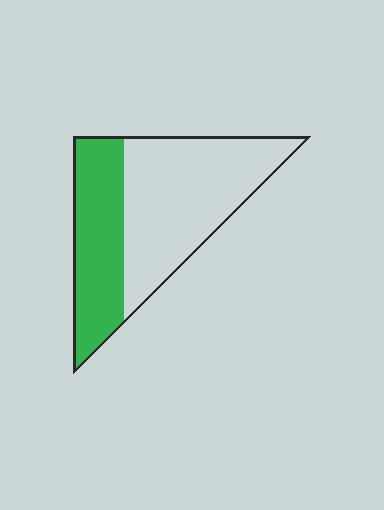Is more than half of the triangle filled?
No.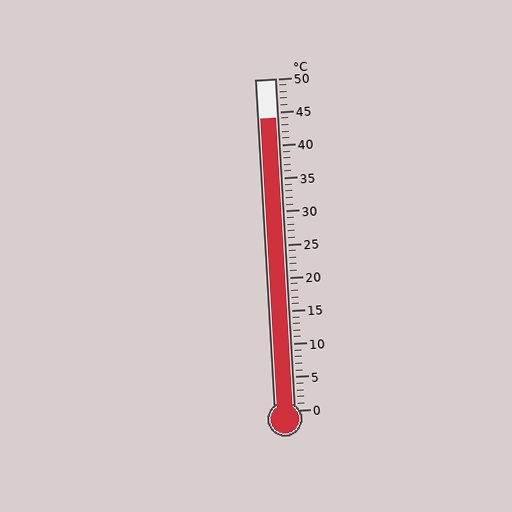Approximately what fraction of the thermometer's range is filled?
The thermometer is filled to approximately 90% of its range.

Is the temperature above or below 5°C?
The temperature is above 5°C.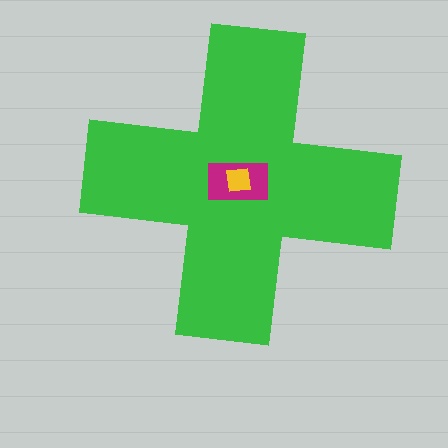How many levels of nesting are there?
3.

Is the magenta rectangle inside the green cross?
Yes.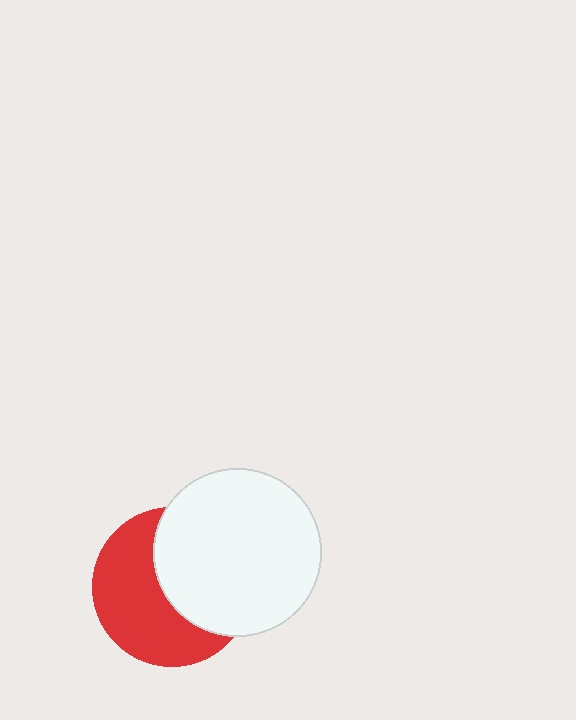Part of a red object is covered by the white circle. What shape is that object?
It is a circle.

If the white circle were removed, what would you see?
You would see the complete red circle.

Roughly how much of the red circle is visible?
About half of it is visible (roughly 53%).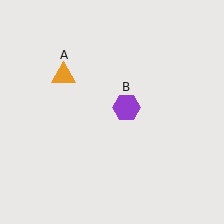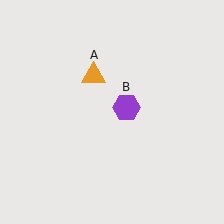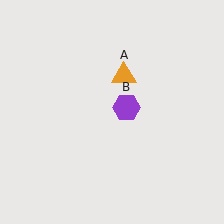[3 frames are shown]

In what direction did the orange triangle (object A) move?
The orange triangle (object A) moved right.